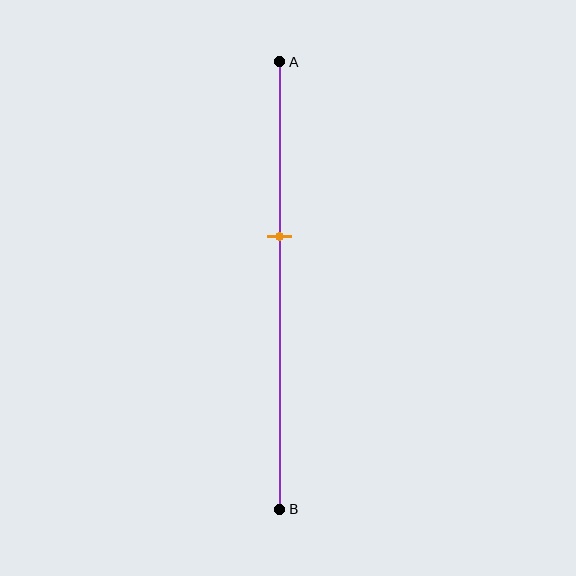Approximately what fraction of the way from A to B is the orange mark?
The orange mark is approximately 40% of the way from A to B.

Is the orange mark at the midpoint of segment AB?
No, the mark is at about 40% from A, not at the 50% midpoint.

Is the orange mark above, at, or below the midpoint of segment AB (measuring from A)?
The orange mark is above the midpoint of segment AB.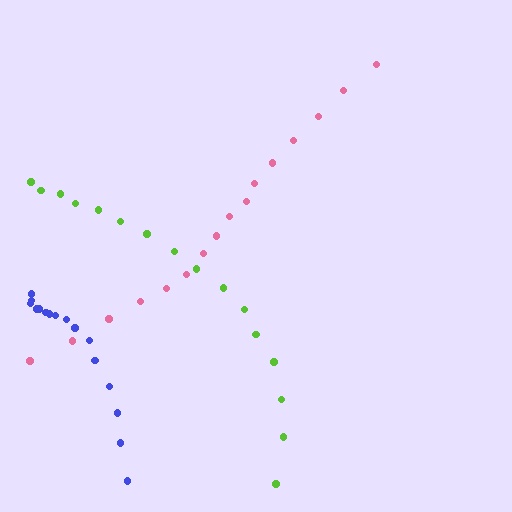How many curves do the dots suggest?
There are 3 distinct paths.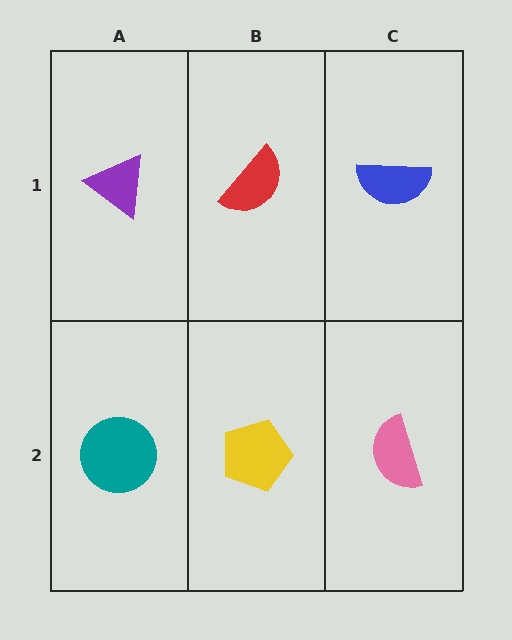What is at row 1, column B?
A red semicircle.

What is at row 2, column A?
A teal circle.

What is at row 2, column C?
A pink semicircle.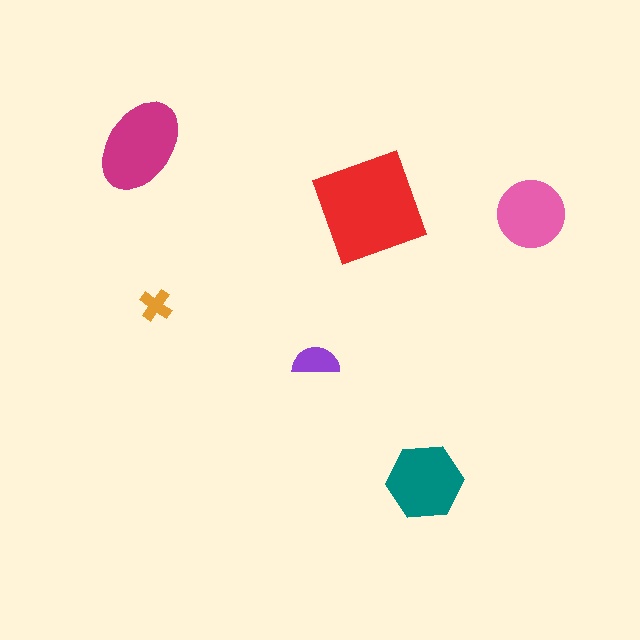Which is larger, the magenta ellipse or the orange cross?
The magenta ellipse.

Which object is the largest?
The red square.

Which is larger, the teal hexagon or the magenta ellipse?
The magenta ellipse.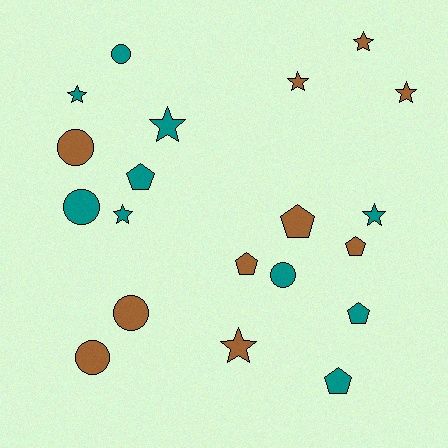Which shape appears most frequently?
Star, with 8 objects.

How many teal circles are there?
There are 3 teal circles.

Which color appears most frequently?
Teal, with 10 objects.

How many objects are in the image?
There are 20 objects.